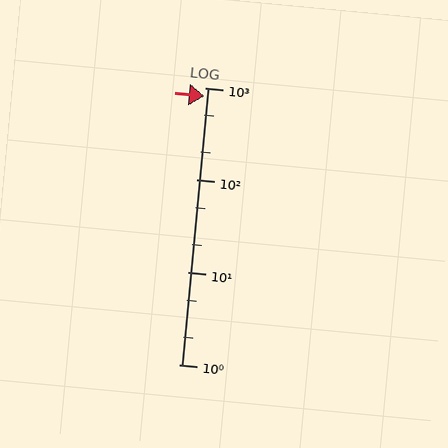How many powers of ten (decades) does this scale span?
The scale spans 3 decades, from 1 to 1000.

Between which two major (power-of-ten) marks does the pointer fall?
The pointer is between 100 and 1000.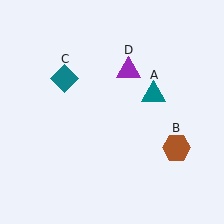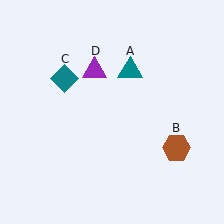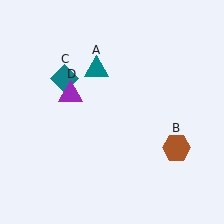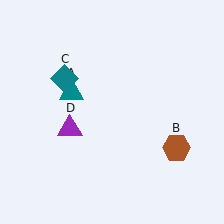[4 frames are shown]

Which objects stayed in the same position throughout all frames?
Brown hexagon (object B) and teal diamond (object C) remained stationary.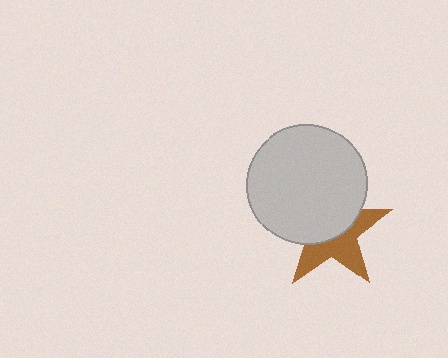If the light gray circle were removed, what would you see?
You would see the complete brown star.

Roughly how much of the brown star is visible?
About half of it is visible (roughly 47%).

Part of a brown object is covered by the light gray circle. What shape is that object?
It is a star.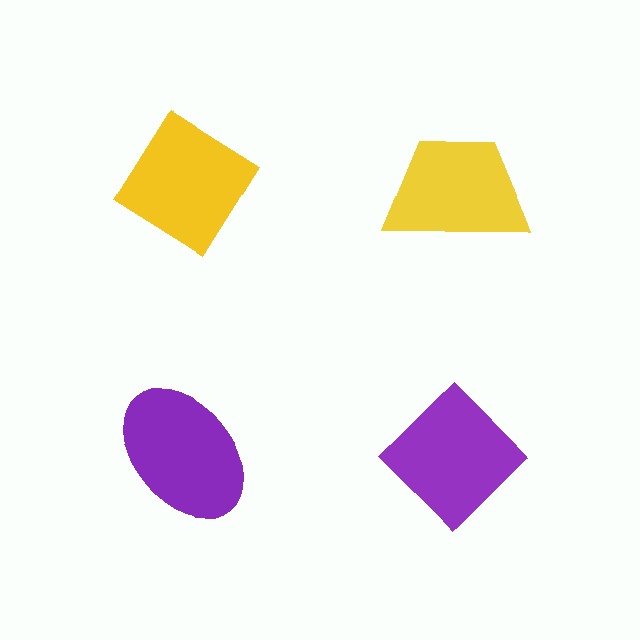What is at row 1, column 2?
A yellow trapezoid.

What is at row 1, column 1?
A yellow diamond.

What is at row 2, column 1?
A purple ellipse.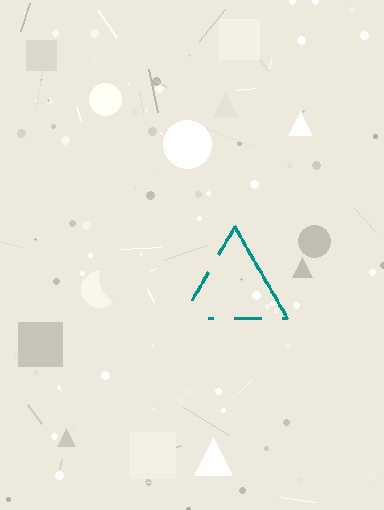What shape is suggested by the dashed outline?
The dashed outline suggests a triangle.